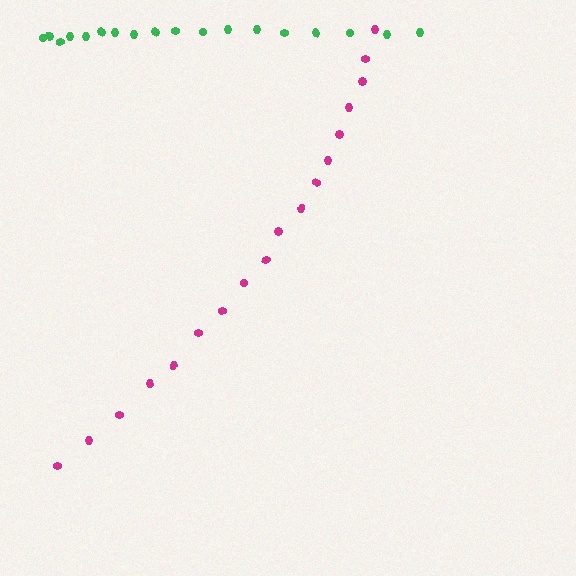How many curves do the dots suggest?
There are 2 distinct paths.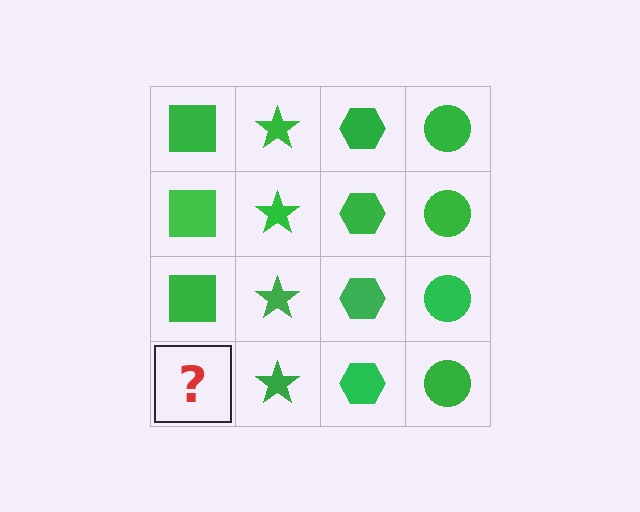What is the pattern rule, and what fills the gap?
The rule is that each column has a consistent shape. The gap should be filled with a green square.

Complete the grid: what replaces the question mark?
The question mark should be replaced with a green square.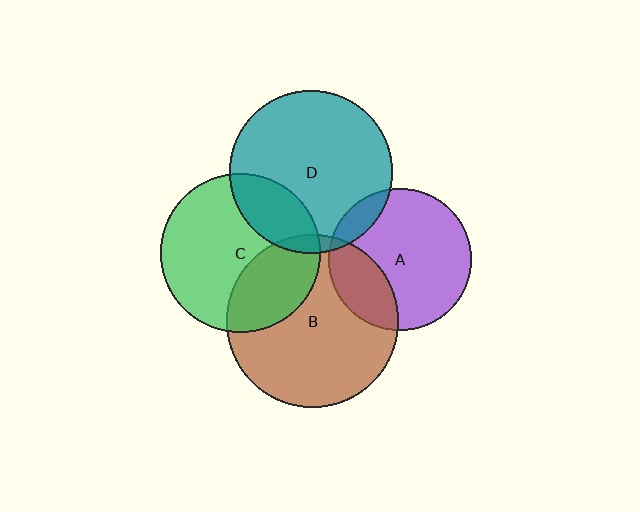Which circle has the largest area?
Circle B (brown).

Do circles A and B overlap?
Yes.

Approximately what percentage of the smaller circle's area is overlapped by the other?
Approximately 25%.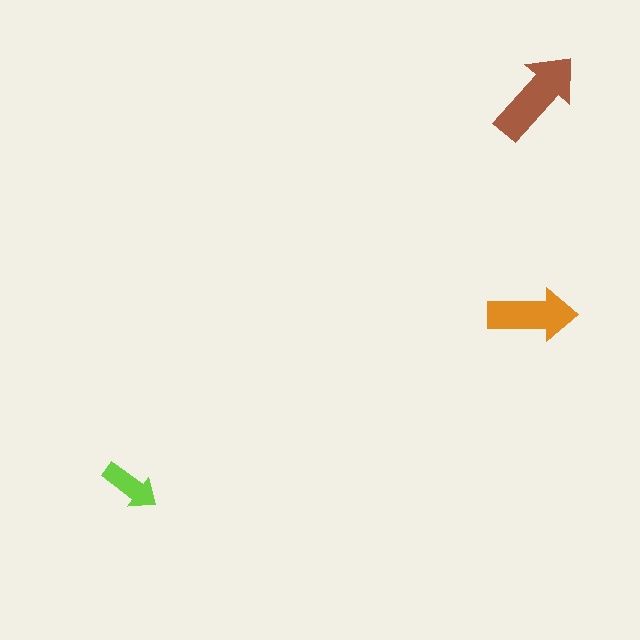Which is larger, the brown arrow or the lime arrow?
The brown one.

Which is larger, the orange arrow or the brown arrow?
The brown one.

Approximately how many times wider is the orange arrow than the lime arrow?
About 1.5 times wider.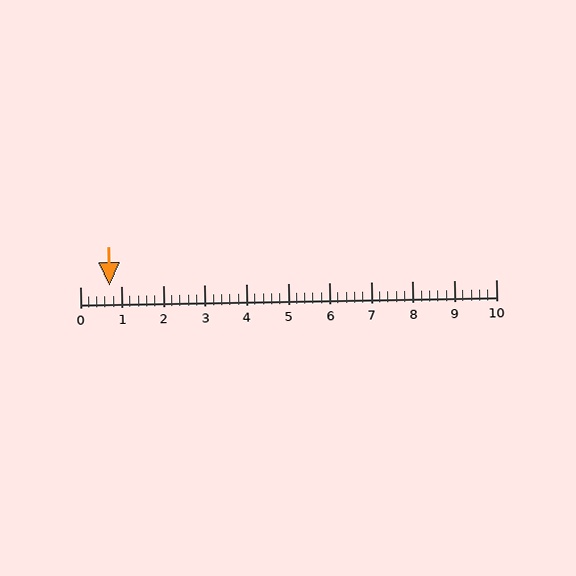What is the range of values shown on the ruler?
The ruler shows values from 0 to 10.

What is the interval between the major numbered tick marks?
The major tick marks are spaced 1 units apart.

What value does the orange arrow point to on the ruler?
The orange arrow points to approximately 0.7.